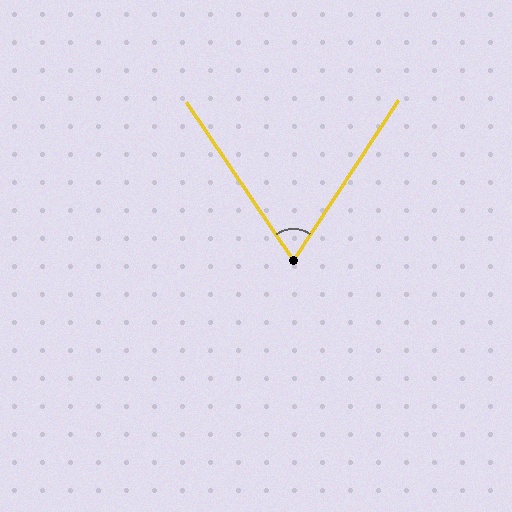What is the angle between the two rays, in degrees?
Approximately 68 degrees.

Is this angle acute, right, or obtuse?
It is acute.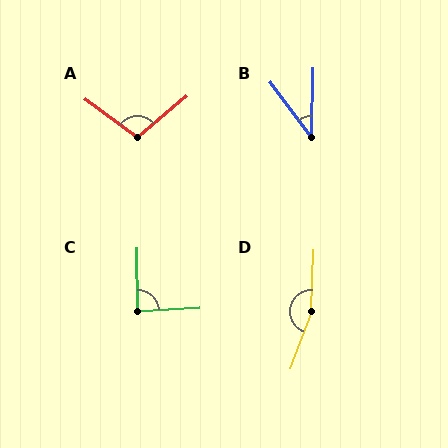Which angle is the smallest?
B, at approximately 38 degrees.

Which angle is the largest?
D, at approximately 162 degrees.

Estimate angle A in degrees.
Approximately 104 degrees.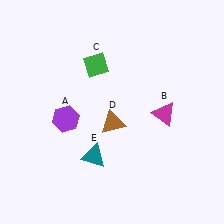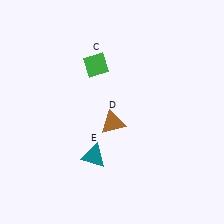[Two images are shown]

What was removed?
The purple hexagon (A), the magenta triangle (B) were removed in Image 2.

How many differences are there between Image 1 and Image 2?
There are 2 differences between the two images.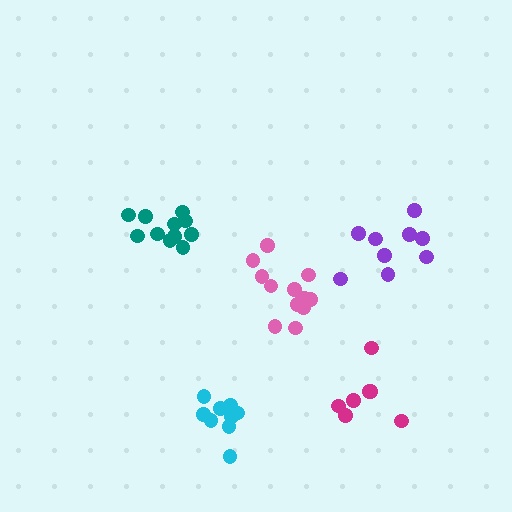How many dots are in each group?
Group 1: 12 dots, Group 2: 9 dots, Group 3: 9 dots, Group 4: 11 dots, Group 5: 7 dots (48 total).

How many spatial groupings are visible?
There are 5 spatial groupings.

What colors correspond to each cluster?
The clusters are colored: pink, purple, cyan, teal, magenta.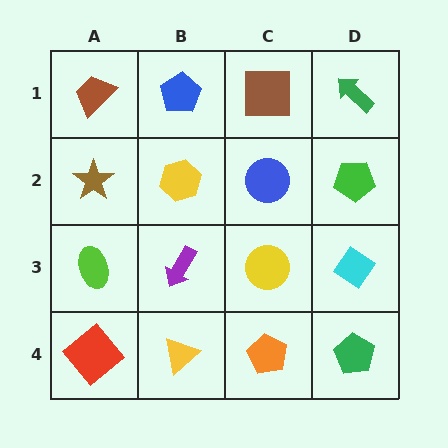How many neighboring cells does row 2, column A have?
3.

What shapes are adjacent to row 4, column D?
A cyan diamond (row 3, column D), an orange pentagon (row 4, column C).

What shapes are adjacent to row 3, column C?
A blue circle (row 2, column C), an orange pentagon (row 4, column C), a purple arrow (row 3, column B), a cyan diamond (row 3, column D).